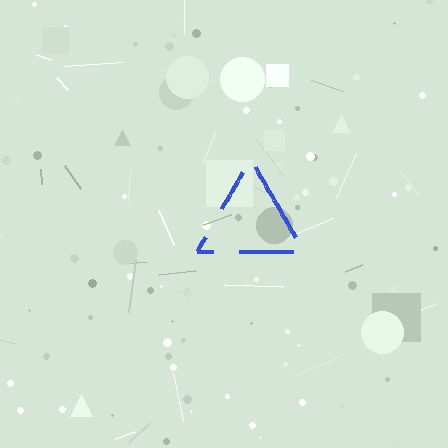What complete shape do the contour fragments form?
The contour fragments form a triangle.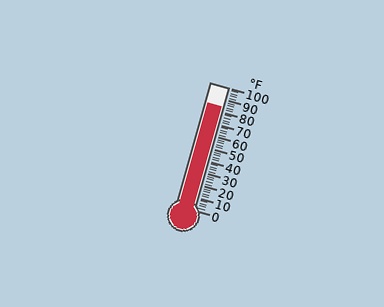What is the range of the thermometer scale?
The thermometer scale ranges from 0°F to 100°F.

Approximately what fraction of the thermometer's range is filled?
The thermometer is filled to approximately 85% of its range.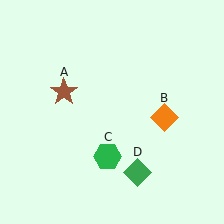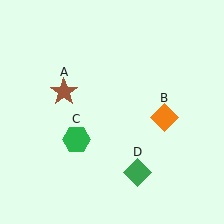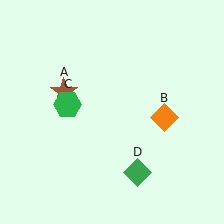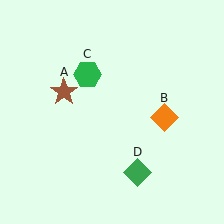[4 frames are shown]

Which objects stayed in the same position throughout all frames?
Brown star (object A) and orange diamond (object B) and green diamond (object D) remained stationary.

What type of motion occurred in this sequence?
The green hexagon (object C) rotated clockwise around the center of the scene.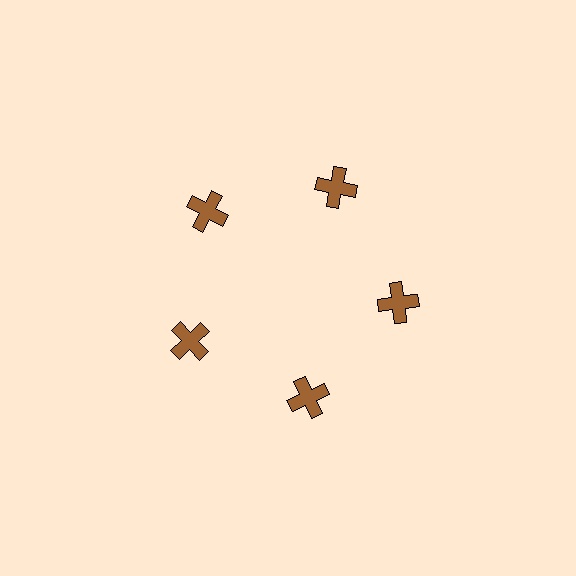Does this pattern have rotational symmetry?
Yes, this pattern has 5-fold rotational symmetry. It looks the same after rotating 72 degrees around the center.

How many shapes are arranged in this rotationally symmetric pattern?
There are 5 shapes, arranged in 5 groups of 1.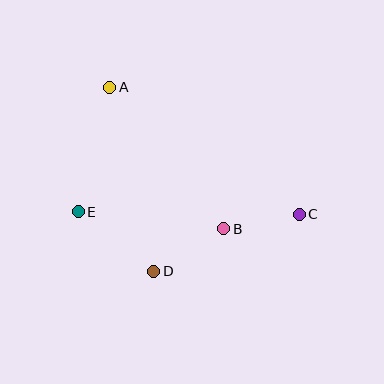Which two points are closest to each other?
Points B and C are closest to each other.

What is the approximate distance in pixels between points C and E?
The distance between C and E is approximately 221 pixels.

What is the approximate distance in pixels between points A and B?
The distance between A and B is approximately 182 pixels.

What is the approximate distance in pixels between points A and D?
The distance between A and D is approximately 190 pixels.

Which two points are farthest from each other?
Points A and C are farthest from each other.